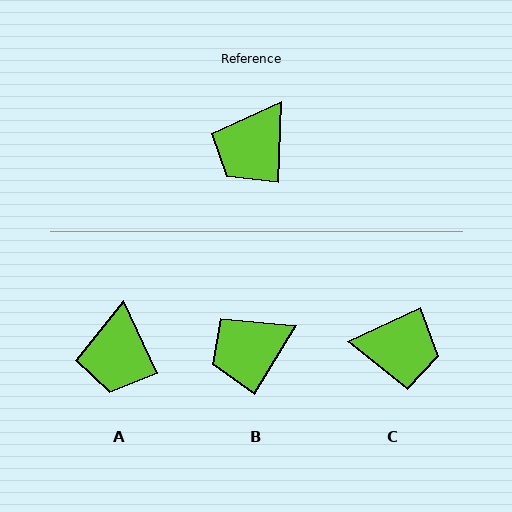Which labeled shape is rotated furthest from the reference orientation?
C, about 117 degrees away.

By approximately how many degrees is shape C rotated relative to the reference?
Approximately 117 degrees counter-clockwise.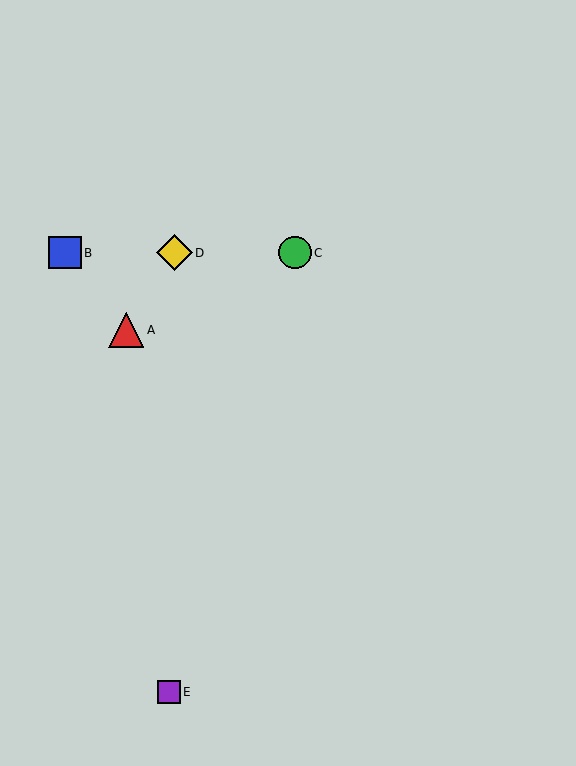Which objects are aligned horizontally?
Objects B, C, D are aligned horizontally.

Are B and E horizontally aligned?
No, B is at y≈253 and E is at y≈692.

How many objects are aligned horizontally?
3 objects (B, C, D) are aligned horizontally.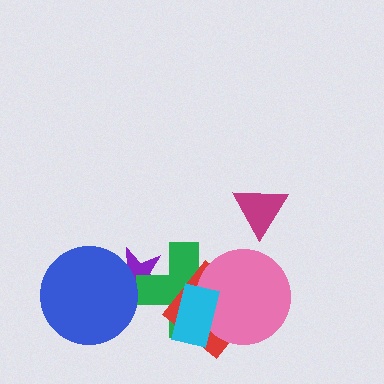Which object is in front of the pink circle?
The cyan rectangle is in front of the pink circle.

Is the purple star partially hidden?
Yes, it is partially covered by another shape.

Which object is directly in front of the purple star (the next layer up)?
The green cross is directly in front of the purple star.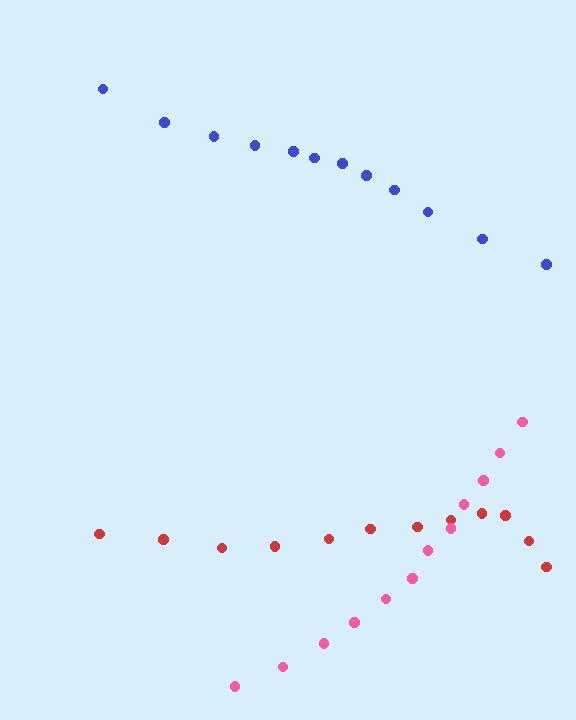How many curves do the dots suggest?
There are 3 distinct paths.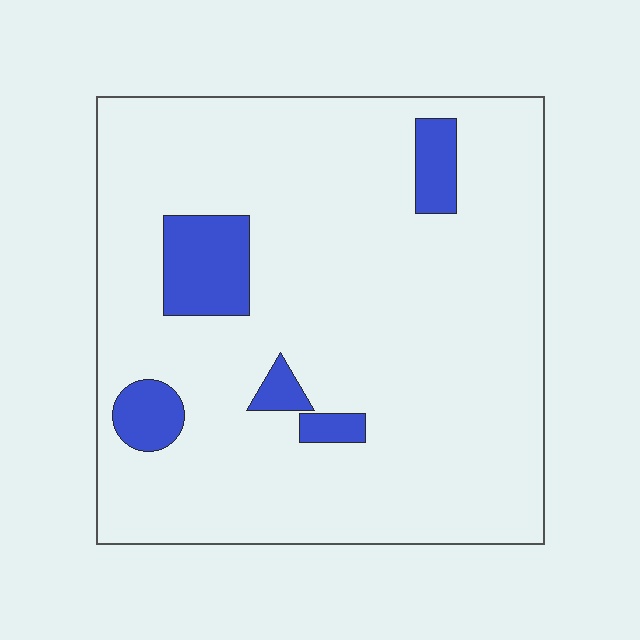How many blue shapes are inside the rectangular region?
5.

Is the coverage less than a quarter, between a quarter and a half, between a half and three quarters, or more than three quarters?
Less than a quarter.